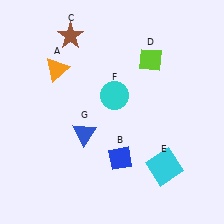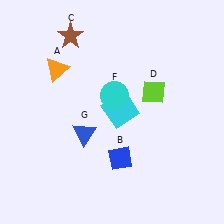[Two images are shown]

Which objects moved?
The objects that moved are: the lime diamond (D), the cyan square (E).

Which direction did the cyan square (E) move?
The cyan square (E) moved up.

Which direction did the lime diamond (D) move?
The lime diamond (D) moved down.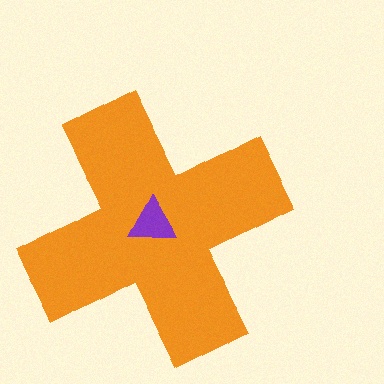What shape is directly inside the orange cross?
The purple triangle.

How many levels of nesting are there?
2.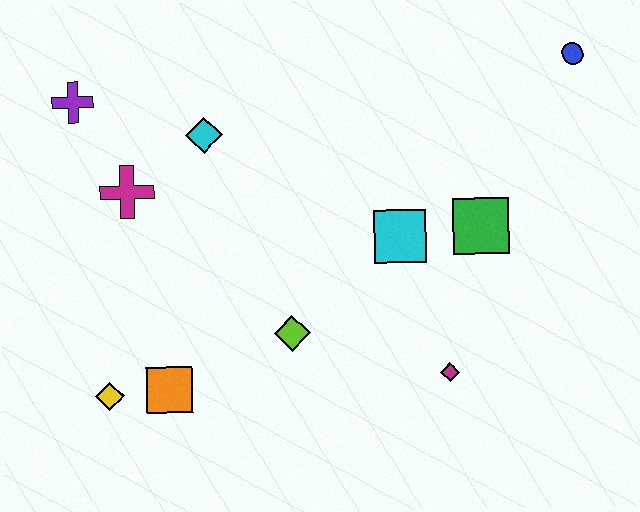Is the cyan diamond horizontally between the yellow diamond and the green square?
Yes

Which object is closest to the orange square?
The yellow diamond is closest to the orange square.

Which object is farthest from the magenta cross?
The blue circle is farthest from the magenta cross.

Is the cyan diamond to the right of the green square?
No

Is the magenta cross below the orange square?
No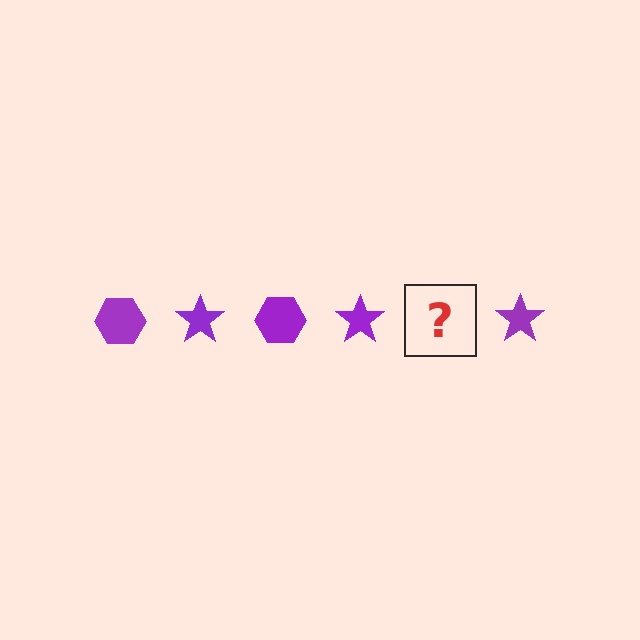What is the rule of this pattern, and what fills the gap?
The rule is that the pattern cycles through hexagon, star shapes in purple. The gap should be filled with a purple hexagon.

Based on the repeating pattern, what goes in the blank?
The blank should be a purple hexagon.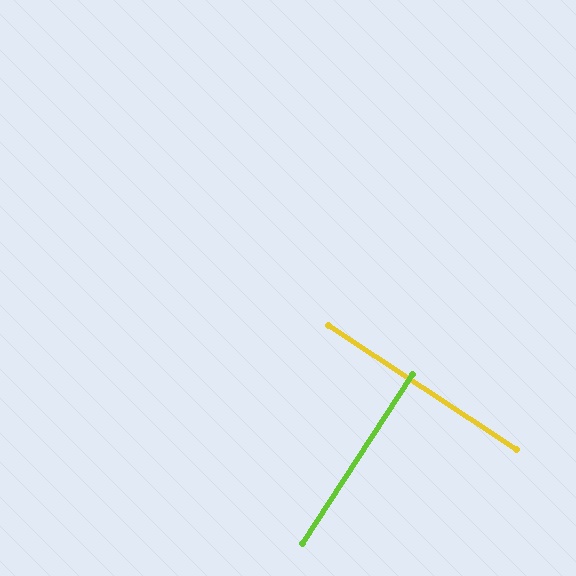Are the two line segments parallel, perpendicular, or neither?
Perpendicular — they meet at approximately 90°.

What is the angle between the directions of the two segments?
Approximately 90 degrees.